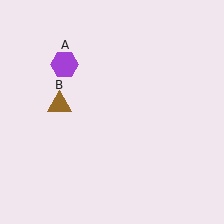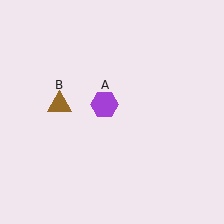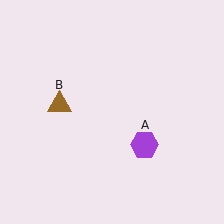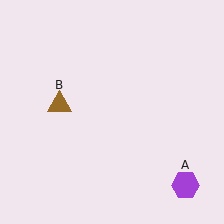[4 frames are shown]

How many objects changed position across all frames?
1 object changed position: purple hexagon (object A).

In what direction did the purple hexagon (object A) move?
The purple hexagon (object A) moved down and to the right.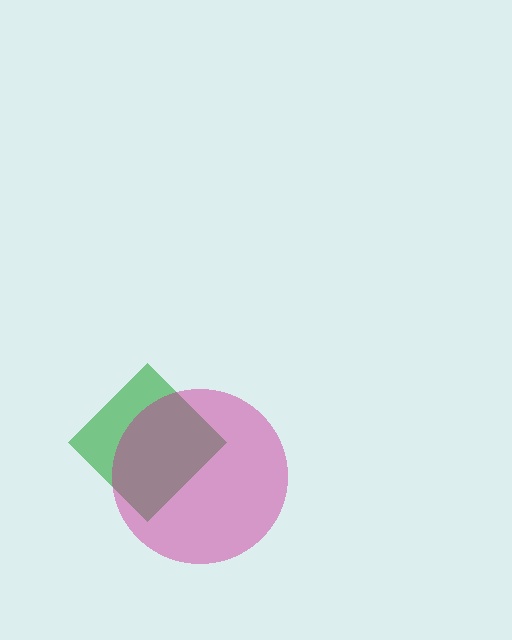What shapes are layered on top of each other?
The layered shapes are: a green diamond, a magenta circle.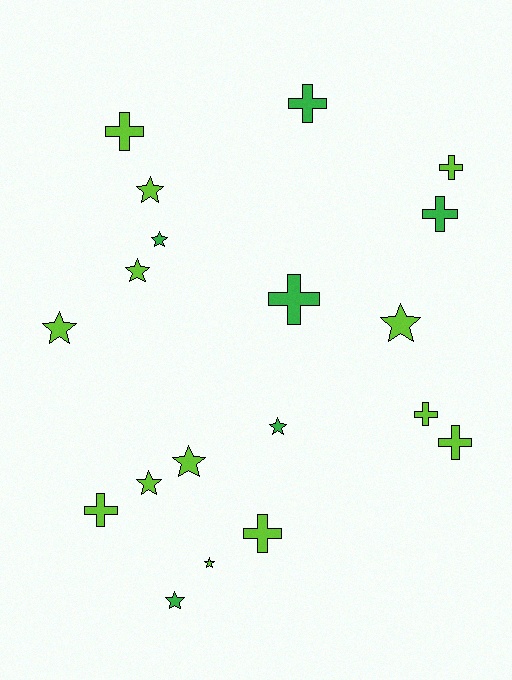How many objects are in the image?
There are 19 objects.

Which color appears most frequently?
Lime, with 13 objects.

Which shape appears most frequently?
Star, with 10 objects.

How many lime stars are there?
There are 7 lime stars.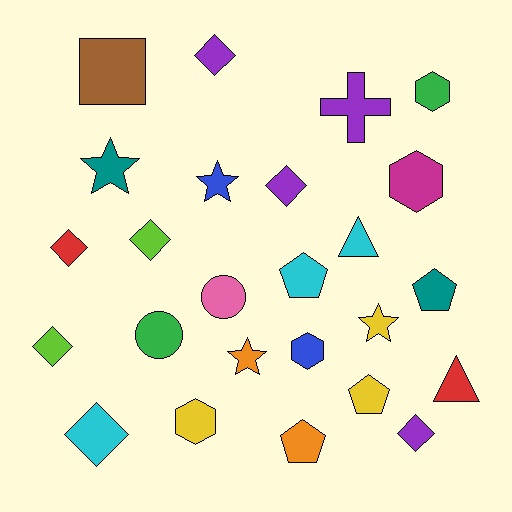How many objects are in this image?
There are 25 objects.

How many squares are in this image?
There is 1 square.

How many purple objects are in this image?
There are 4 purple objects.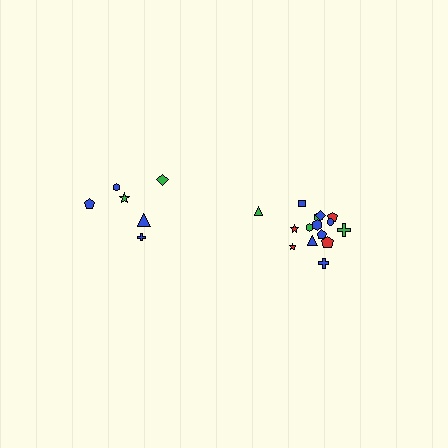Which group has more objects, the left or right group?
The right group.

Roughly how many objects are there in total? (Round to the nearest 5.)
Roughly 20 objects in total.